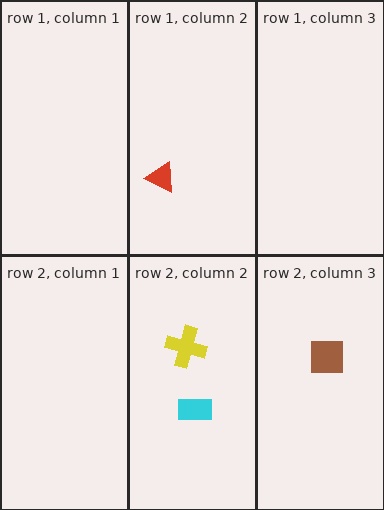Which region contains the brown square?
The row 2, column 3 region.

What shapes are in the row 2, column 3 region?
The brown square.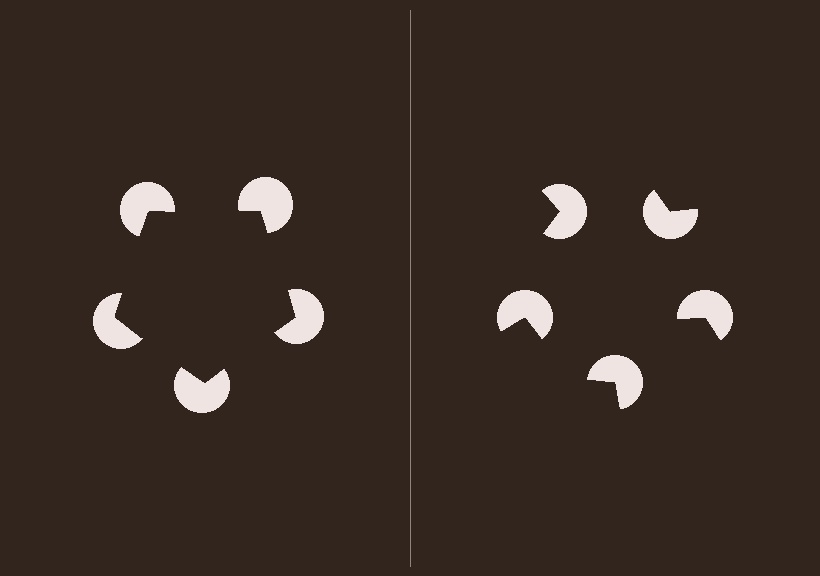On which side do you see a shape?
An illusory pentagon appears on the left side. On the right side the wedge cuts are rotated, so no coherent shape forms.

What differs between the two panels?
The pac-man discs are positioned identically on both sides; only the wedge orientations differ. On the left they align to a pentagon; on the right they are misaligned.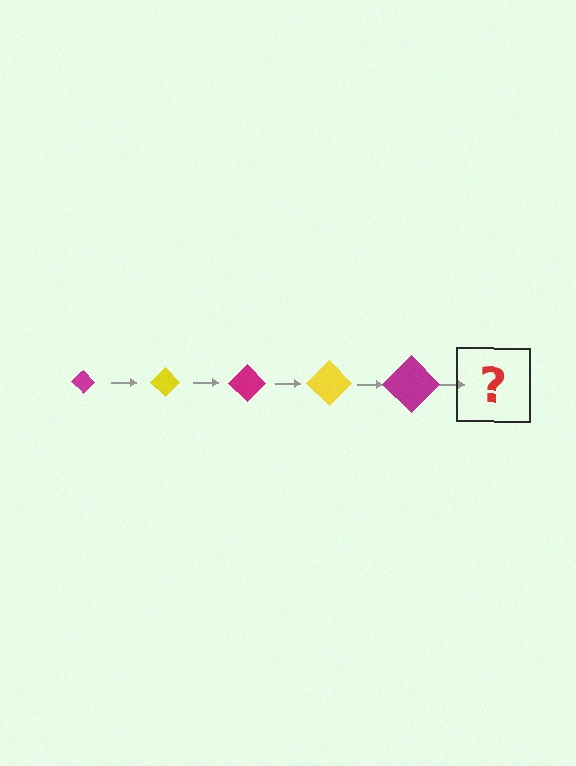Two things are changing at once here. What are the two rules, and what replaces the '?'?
The two rules are that the diamond grows larger each step and the color cycles through magenta and yellow. The '?' should be a yellow diamond, larger than the previous one.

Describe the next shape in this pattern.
It should be a yellow diamond, larger than the previous one.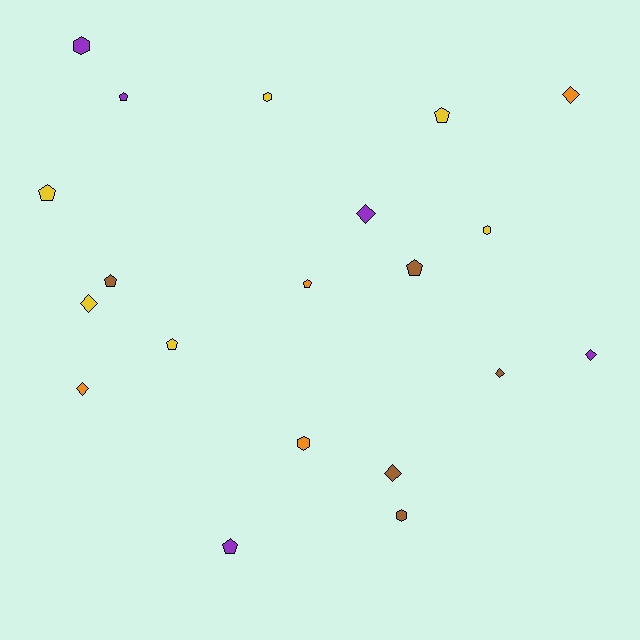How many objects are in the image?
There are 20 objects.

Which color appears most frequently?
Yellow, with 6 objects.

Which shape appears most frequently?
Pentagon, with 8 objects.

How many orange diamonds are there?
There are 2 orange diamonds.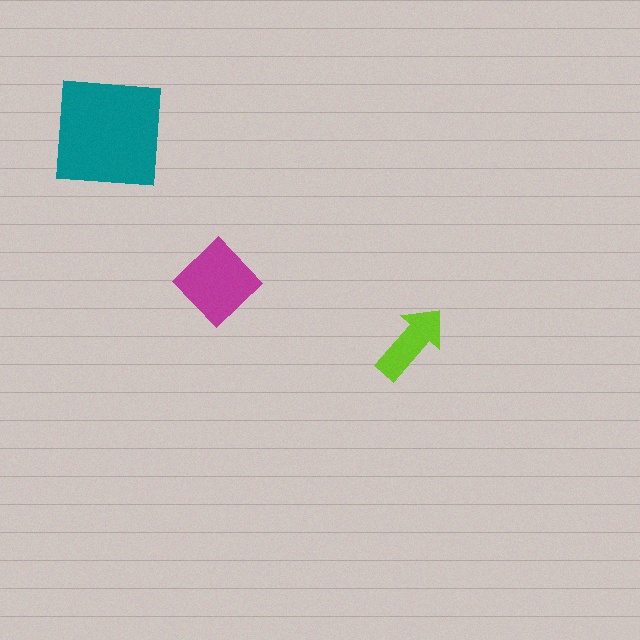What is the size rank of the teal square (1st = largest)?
1st.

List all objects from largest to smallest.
The teal square, the magenta diamond, the lime arrow.